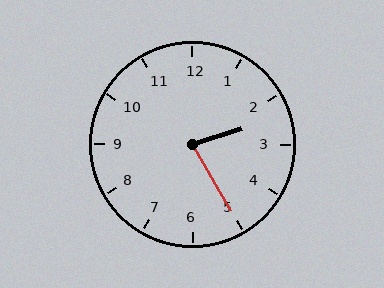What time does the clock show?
2:25.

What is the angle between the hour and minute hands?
Approximately 78 degrees.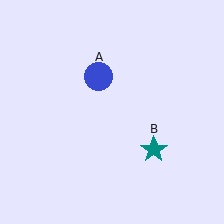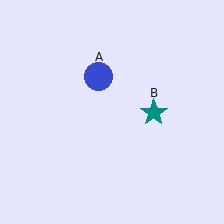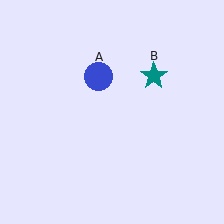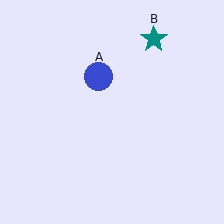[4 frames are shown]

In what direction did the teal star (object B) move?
The teal star (object B) moved up.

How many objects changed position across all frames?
1 object changed position: teal star (object B).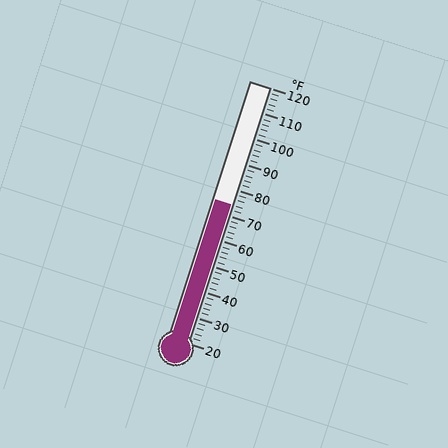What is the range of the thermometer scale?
The thermometer scale ranges from 20°F to 120°F.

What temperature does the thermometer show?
The thermometer shows approximately 74°F.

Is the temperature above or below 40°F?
The temperature is above 40°F.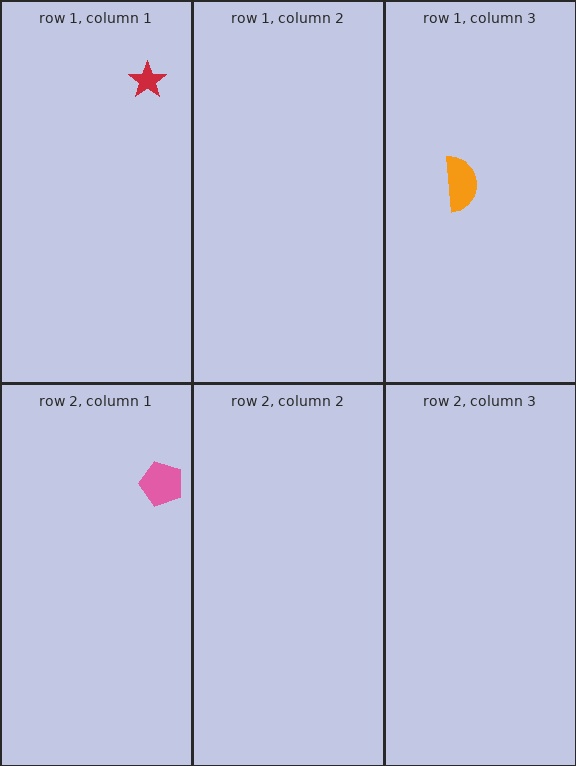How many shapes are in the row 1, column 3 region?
1.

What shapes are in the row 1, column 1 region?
The red star.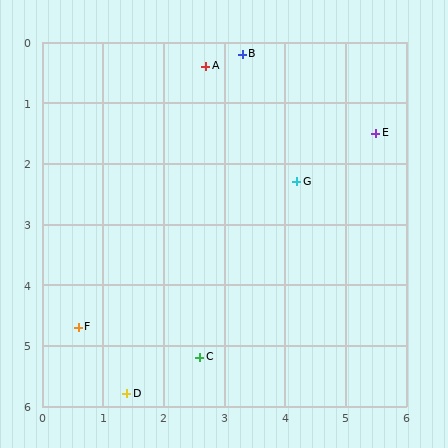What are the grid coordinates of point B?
Point B is at approximately (3.3, 0.2).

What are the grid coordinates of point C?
Point C is at approximately (2.6, 5.2).